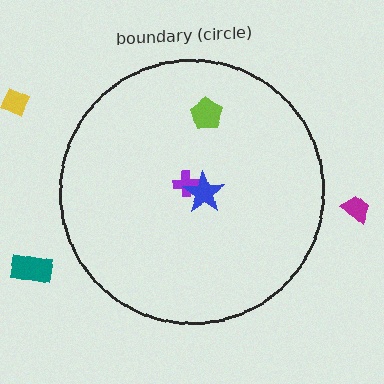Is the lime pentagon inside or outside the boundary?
Inside.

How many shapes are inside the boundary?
3 inside, 3 outside.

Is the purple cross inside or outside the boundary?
Inside.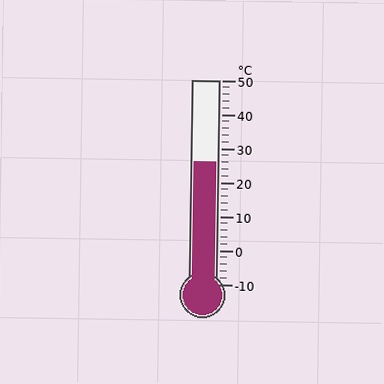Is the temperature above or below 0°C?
The temperature is above 0°C.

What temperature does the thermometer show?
The thermometer shows approximately 26°C.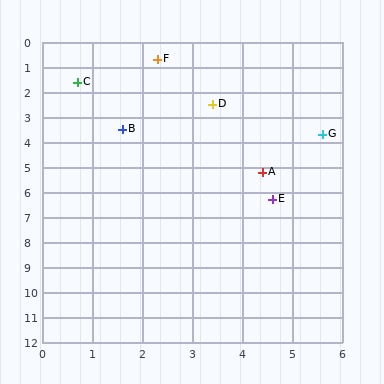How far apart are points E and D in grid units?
Points E and D are about 4.0 grid units apart.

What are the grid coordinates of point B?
Point B is at approximately (1.6, 3.5).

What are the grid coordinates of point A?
Point A is at approximately (4.4, 5.2).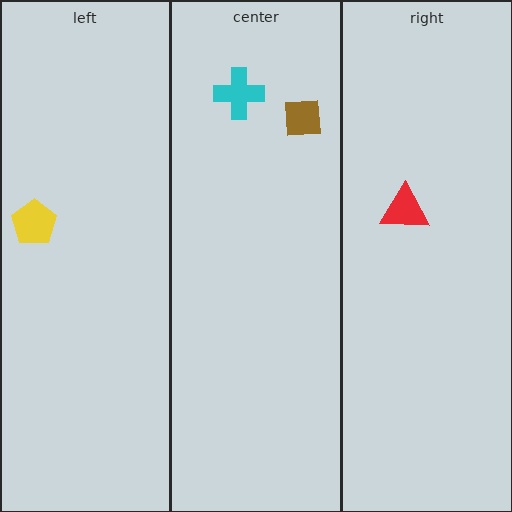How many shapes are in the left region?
1.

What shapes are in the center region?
The cyan cross, the brown square.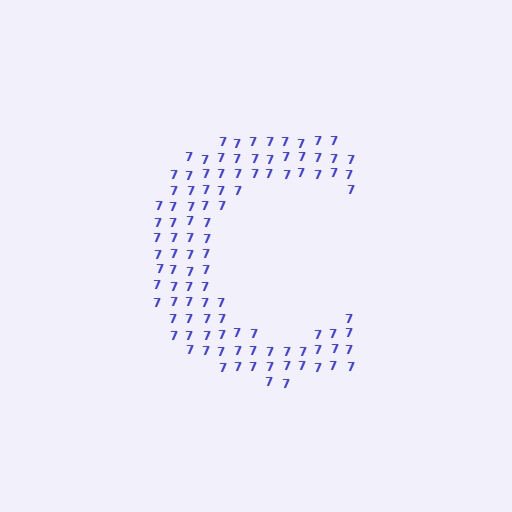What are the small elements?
The small elements are digit 7's.